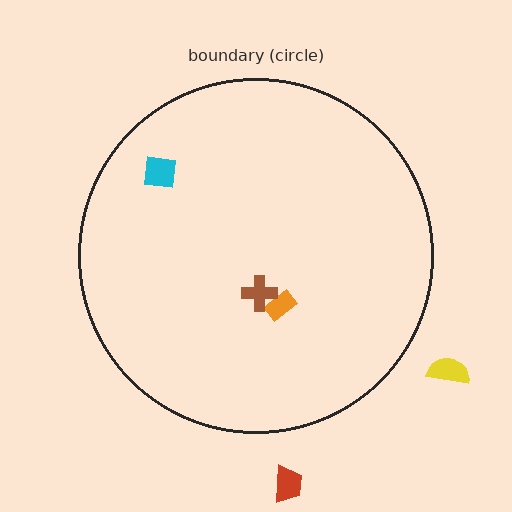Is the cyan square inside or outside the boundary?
Inside.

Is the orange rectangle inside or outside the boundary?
Inside.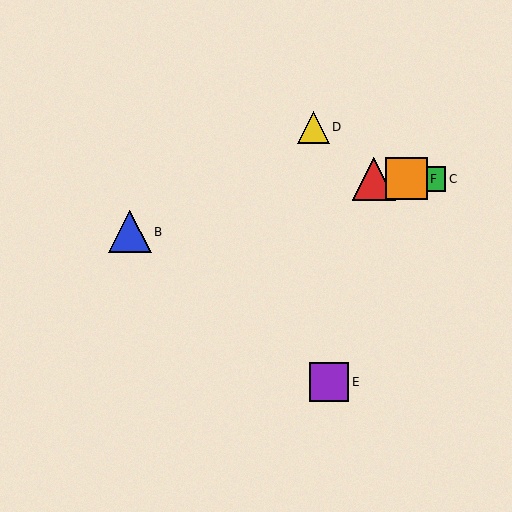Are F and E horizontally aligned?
No, F is at y≈179 and E is at y≈382.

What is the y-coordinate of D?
Object D is at y≈127.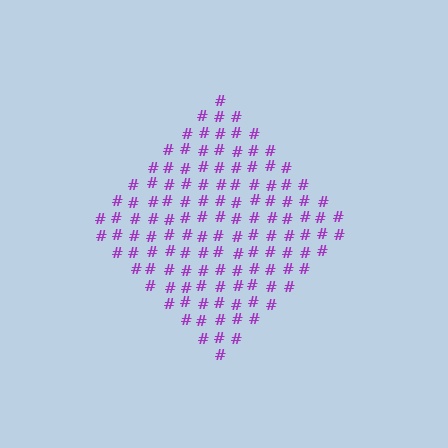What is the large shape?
The large shape is a diamond.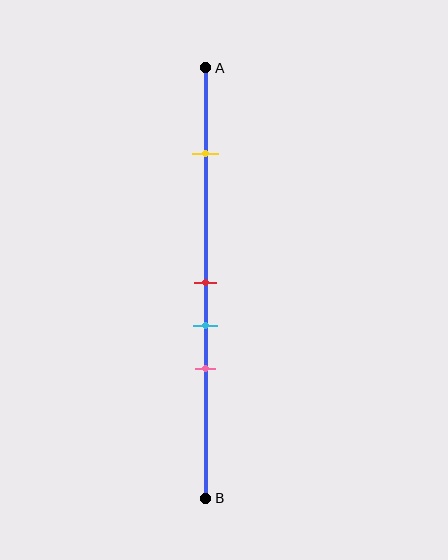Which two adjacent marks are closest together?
The red and cyan marks are the closest adjacent pair.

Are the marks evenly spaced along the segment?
No, the marks are not evenly spaced.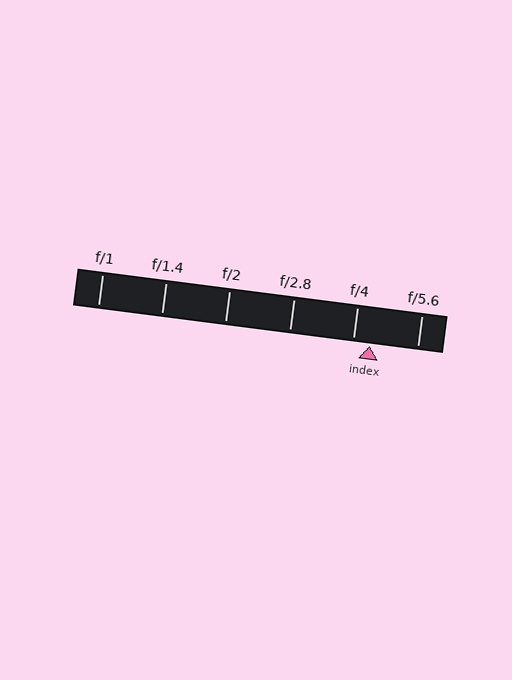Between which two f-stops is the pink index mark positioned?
The index mark is between f/4 and f/5.6.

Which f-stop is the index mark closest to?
The index mark is closest to f/4.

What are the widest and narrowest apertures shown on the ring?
The widest aperture shown is f/1 and the narrowest is f/5.6.